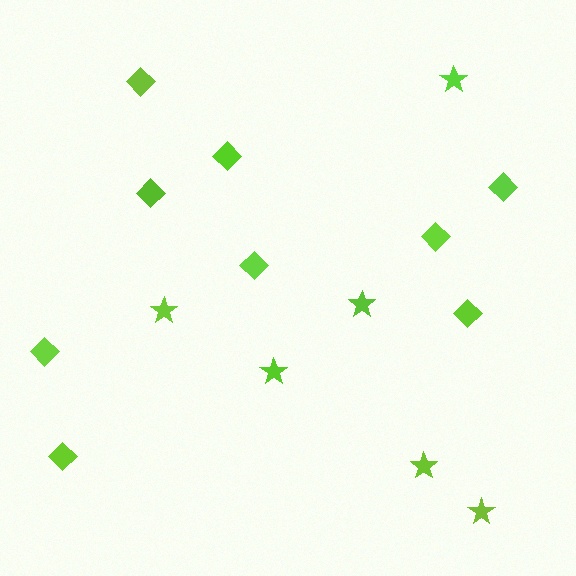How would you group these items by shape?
There are 2 groups: one group of stars (6) and one group of diamonds (9).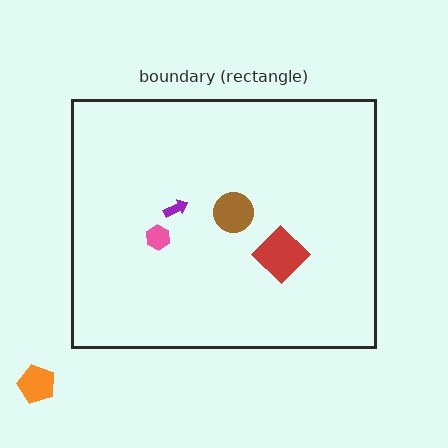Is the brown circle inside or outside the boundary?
Inside.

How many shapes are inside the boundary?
4 inside, 1 outside.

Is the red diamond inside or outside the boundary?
Inside.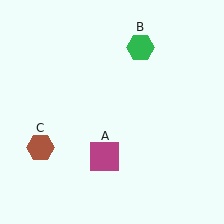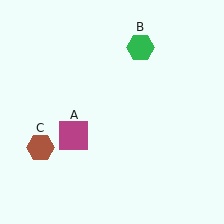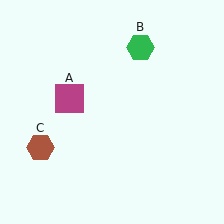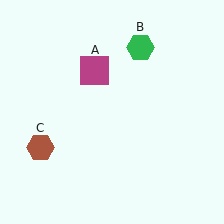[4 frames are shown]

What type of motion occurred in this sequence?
The magenta square (object A) rotated clockwise around the center of the scene.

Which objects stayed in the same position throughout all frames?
Green hexagon (object B) and brown hexagon (object C) remained stationary.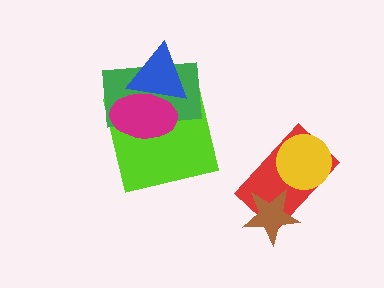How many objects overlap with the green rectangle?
3 objects overlap with the green rectangle.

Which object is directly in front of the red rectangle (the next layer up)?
The yellow circle is directly in front of the red rectangle.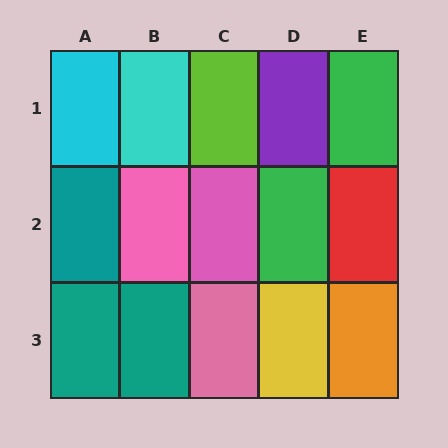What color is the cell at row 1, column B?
Cyan.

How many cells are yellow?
1 cell is yellow.